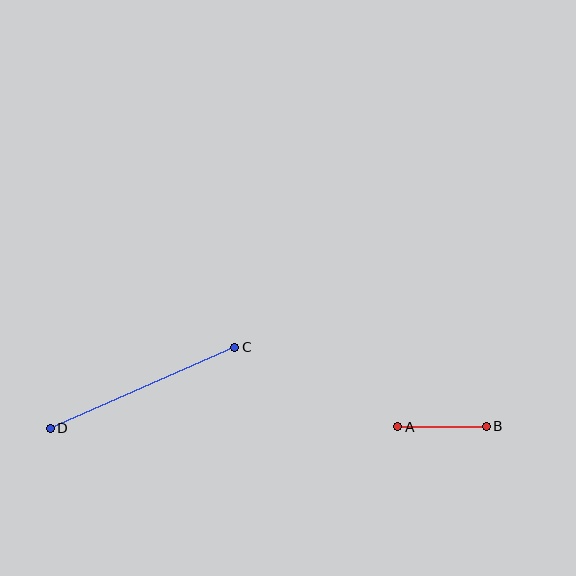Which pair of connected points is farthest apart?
Points C and D are farthest apart.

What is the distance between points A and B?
The distance is approximately 88 pixels.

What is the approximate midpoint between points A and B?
The midpoint is at approximately (442, 427) pixels.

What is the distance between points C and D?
The distance is approximately 202 pixels.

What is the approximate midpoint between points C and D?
The midpoint is at approximately (142, 388) pixels.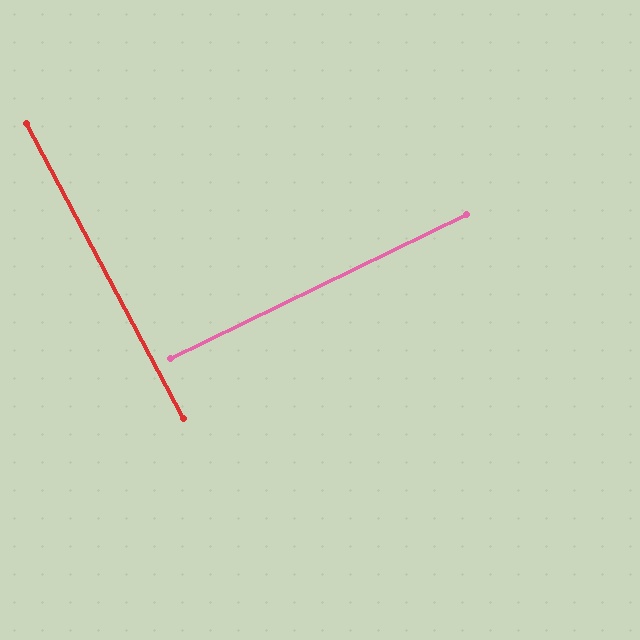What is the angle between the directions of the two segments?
Approximately 88 degrees.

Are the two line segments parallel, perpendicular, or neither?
Perpendicular — they meet at approximately 88°.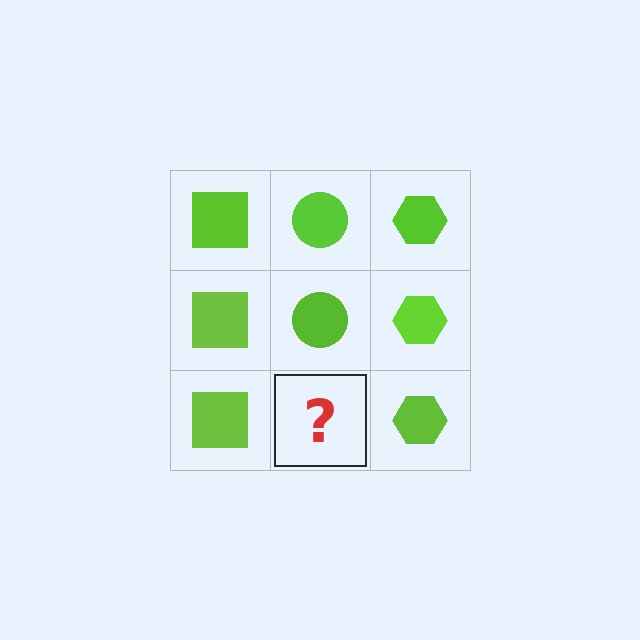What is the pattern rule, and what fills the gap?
The rule is that each column has a consistent shape. The gap should be filled with a lime circle.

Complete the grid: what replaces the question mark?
The question mark should be replaced with a lime circle.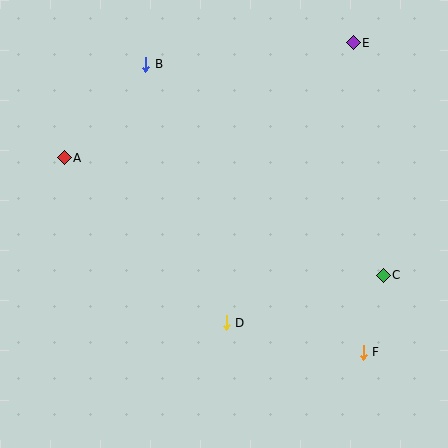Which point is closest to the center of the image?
Point D at (226, 323) is closest to the center.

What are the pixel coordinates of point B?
Point B is at (146, 64).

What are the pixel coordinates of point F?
Point F is at (363, 352).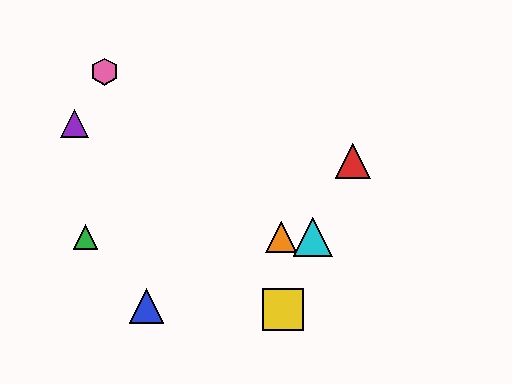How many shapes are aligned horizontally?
3 shapes (the green triangle, the orange triangle, the cyan triangle) are aligned horizontally.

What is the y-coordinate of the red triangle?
The red triangle is at y≈161.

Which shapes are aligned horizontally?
The green triangle, the orange triangle, the cyan triangle are aligned horizontally.